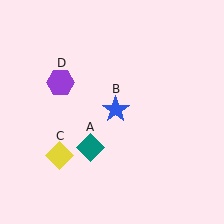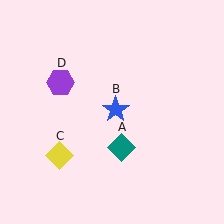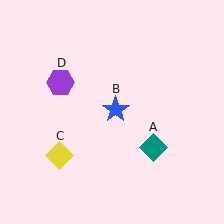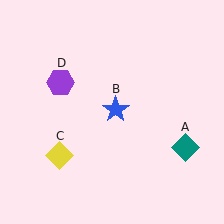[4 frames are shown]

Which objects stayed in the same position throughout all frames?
Blue star (object B) and yellow diamond (object C) and purple hexagon (object D) remained stationary.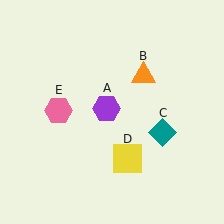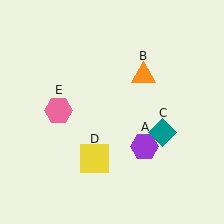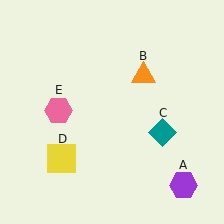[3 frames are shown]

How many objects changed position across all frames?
2 objects changed position: purple hexagon (object A), yellow square (object D).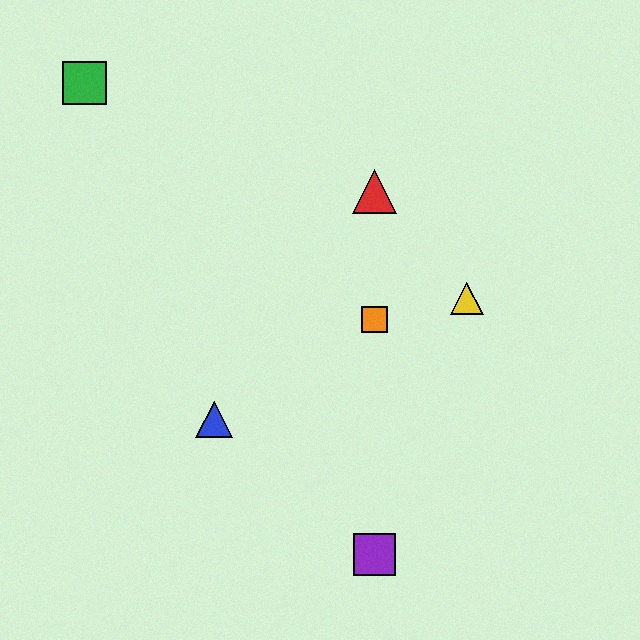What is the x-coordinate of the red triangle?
The red triangle is at x≈375.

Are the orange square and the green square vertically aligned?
No, the orange square is at x≈375 and the green square is at x≈85.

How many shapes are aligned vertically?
3 shapes (the red triangle, the purple square, the orange square) are aligned vertically.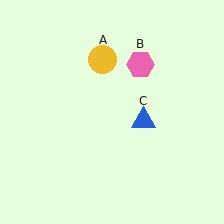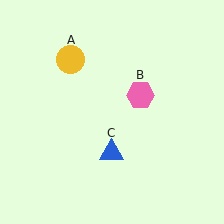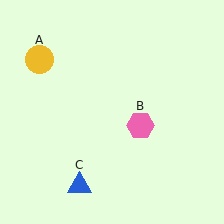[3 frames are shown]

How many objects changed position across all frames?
3 objects changed position: yellow circle (object A), pink hexagon (object B), blue triangle (object C).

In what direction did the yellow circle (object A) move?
The yellow circle (object A) moved left.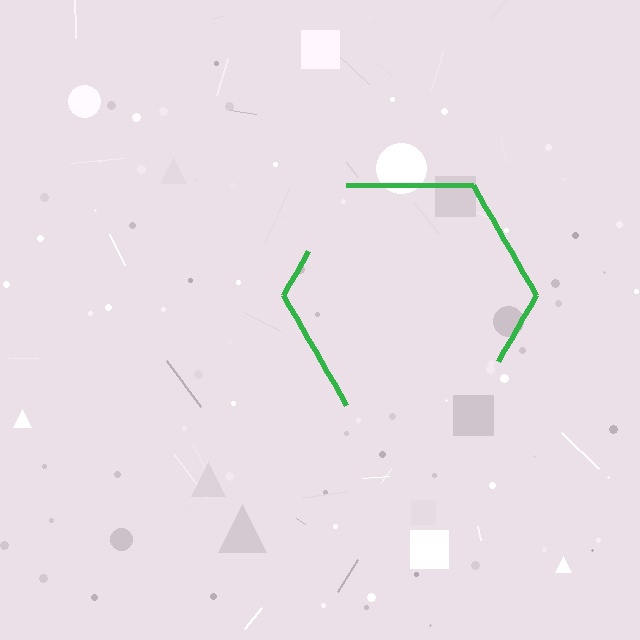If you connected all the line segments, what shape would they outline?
They would outline a hexagon.